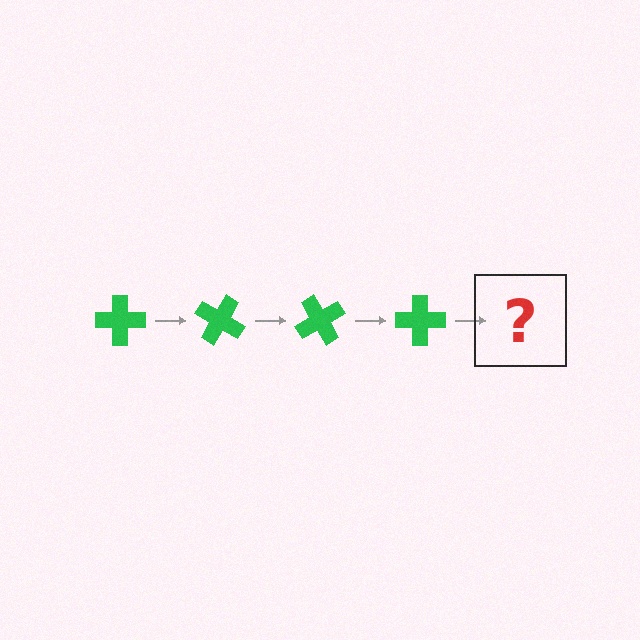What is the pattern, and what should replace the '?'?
The pattern is that the cross rotates 30 degrees each step. The '?' should be a green cross rotated 120 degrees.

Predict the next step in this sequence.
The next step is a green cross rotated 120 degrees.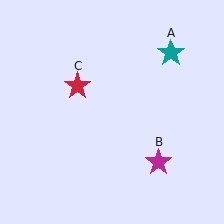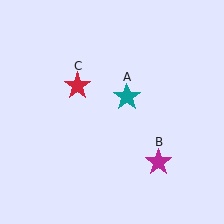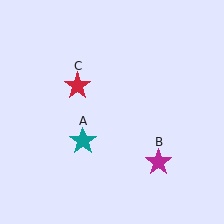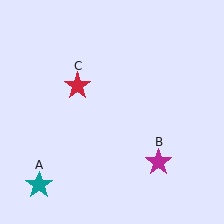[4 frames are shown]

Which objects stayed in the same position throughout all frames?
Magenta star (object B) and red star (object C) remained stationary.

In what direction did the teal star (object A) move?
The teal star (object A) moved down and to the left.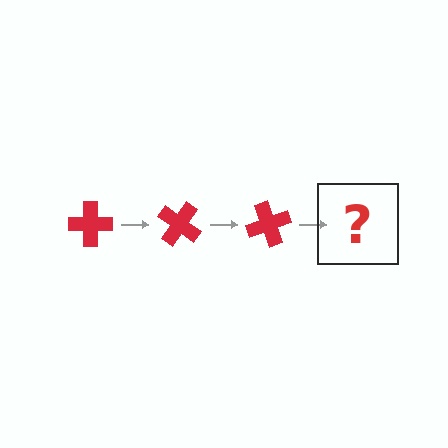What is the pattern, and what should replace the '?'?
The pattern is that the cross rotates 35 degrees each step. The '?' should be a red cross rotated 105 degrees.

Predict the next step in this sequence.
The next step is a red cross rotated 105 degrees.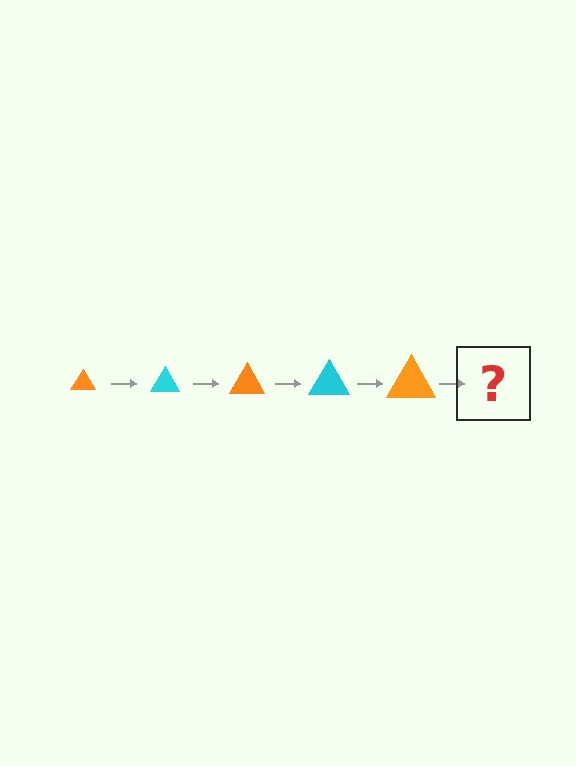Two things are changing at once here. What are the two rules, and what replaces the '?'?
The two rules are that the triangle grows larger each step and the color cycles through orange and cyan. The '?' should be a cyan triangle, larger than the previous one.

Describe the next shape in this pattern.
It should be a cyan triangle, larger than the previous one.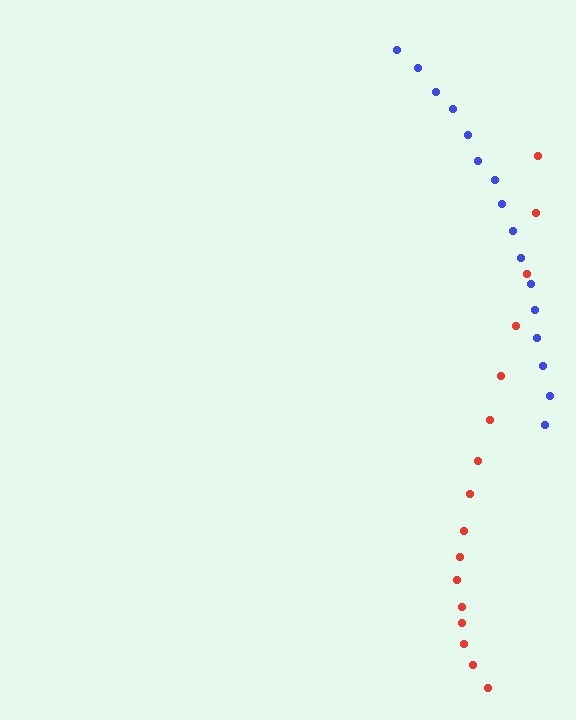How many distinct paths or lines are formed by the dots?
There are 2 distinct paths.